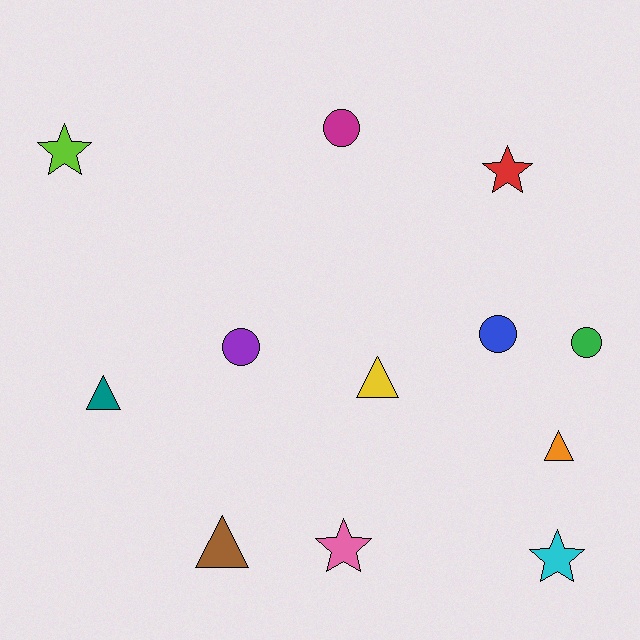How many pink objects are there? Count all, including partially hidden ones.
There is 1 pink object.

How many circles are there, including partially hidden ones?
There are 4 circles.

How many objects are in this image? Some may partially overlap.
There are 12 objects.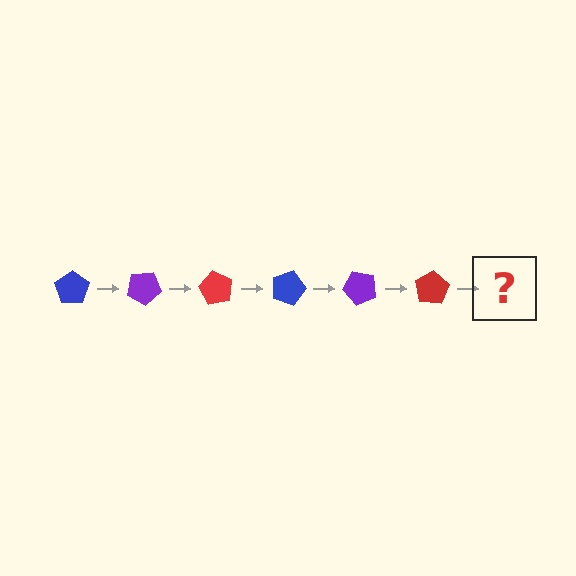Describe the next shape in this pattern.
It should be a blue pentagon, rotated 180 degrees from the start.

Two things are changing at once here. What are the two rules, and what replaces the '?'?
The two rules are that it rotates 30 degrees each step and the color cycles through blue, purple, and red. The '?' should be a blue pentagon, rotated 180 degrees from the start.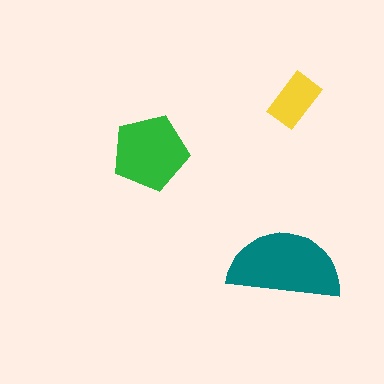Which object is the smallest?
The yellow rectangle.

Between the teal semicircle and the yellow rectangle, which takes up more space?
The teal semicircle.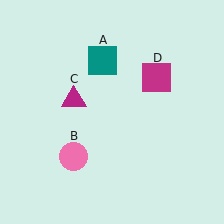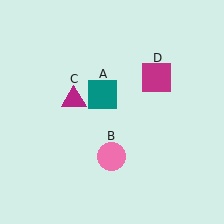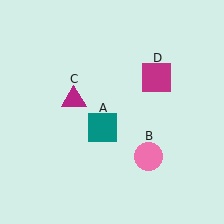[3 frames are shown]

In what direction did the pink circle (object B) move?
The pink circle (object B) moved right.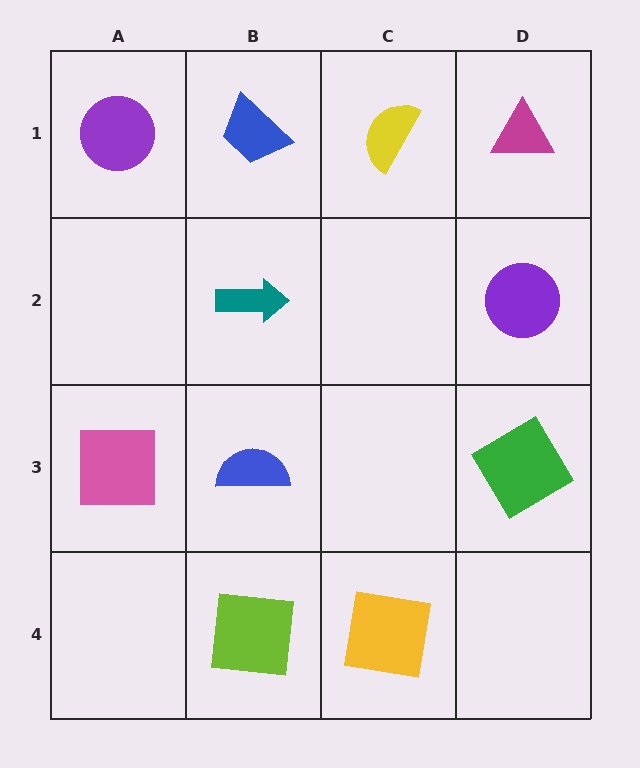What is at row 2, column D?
A purple circle.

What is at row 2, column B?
A teal arrow.